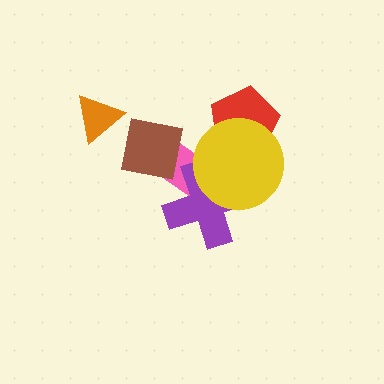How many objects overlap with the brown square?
1 object overlaps with the brown square.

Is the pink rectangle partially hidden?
Yes, it is partially covered by another shape.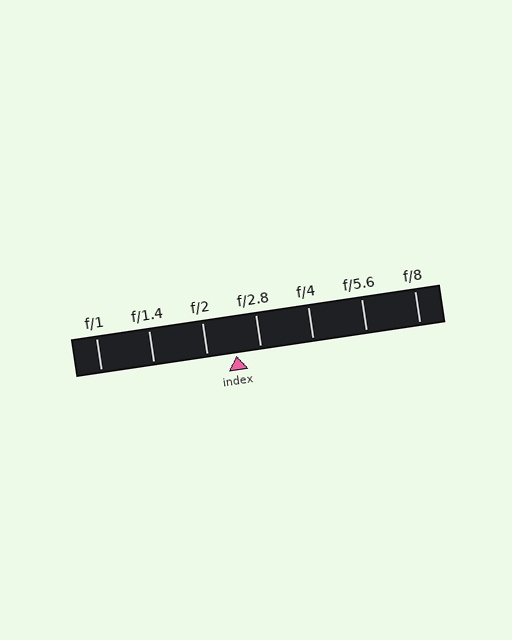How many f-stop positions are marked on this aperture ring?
There are 7 f-stop positions marked.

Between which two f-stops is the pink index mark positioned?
The index mark is between f/2 and f/2.8.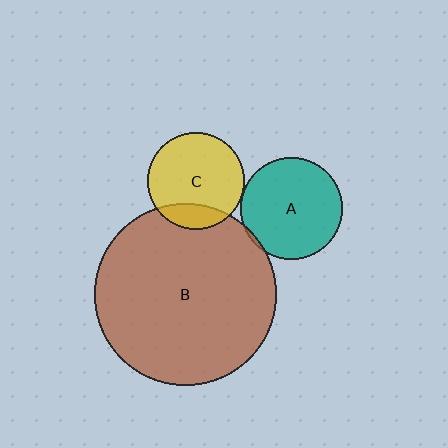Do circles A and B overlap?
Yes.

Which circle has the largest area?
Circle B (brown).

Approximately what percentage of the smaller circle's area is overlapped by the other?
Approximately 5%.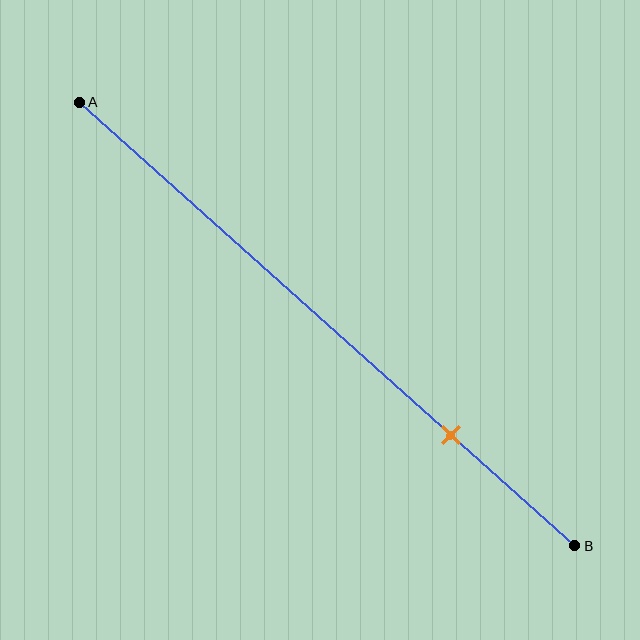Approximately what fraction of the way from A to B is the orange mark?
The orange mark is approximately 75% of the way from A to B.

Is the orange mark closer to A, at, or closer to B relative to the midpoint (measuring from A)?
The orange mark is closer to point B than the midpoint of segment AB.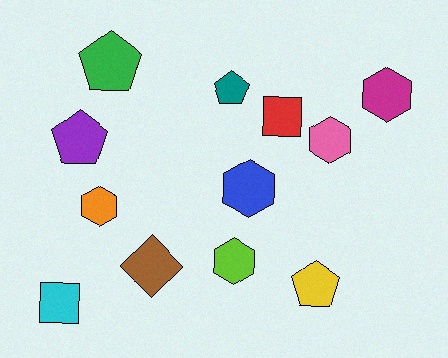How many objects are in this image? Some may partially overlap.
There are 12 objects.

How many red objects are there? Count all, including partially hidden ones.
There is 1 red object.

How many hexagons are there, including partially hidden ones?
There are 5 hexagons.